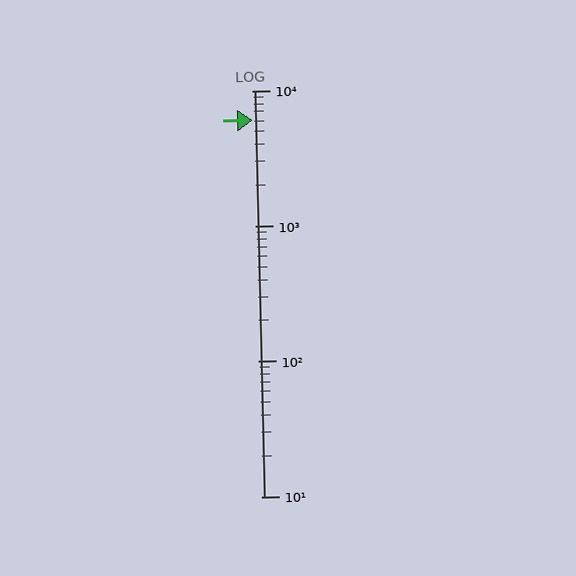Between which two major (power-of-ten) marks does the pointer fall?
The pointer is between 1000 and 10000.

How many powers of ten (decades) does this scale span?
The scale spans 3 decades, from 10 to 10000.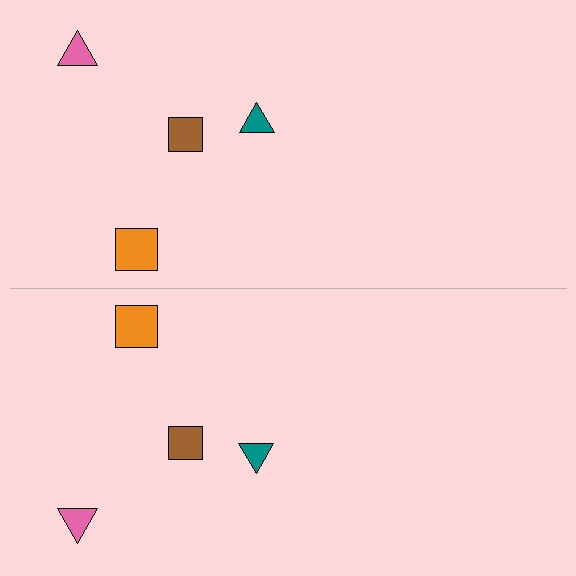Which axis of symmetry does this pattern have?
The pattern has a horizontal axis of symmetry running through the center of the image.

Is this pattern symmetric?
Yes, this pattern has bilateral (reflection) symmetry.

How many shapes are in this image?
There are 8 shapes in this image.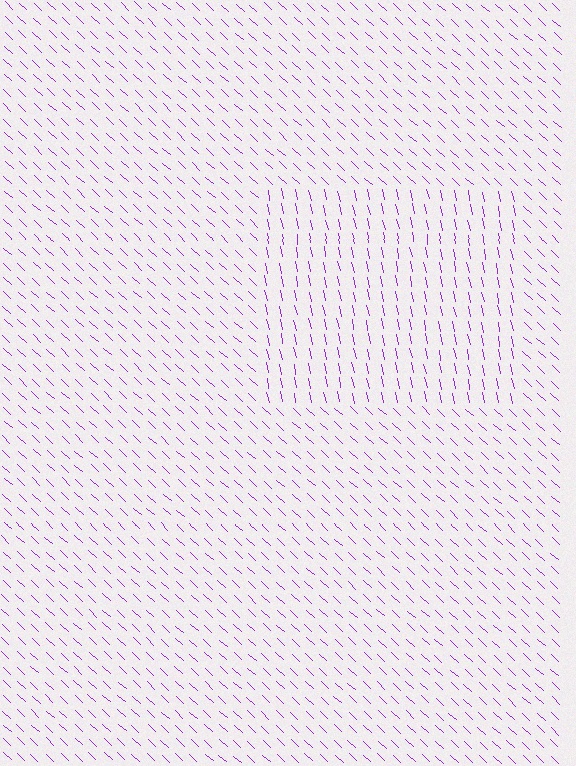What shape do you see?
I see a rectangle.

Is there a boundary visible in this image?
Yes, there is a texture boundary formed by a change in line orientation.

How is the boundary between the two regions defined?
The boundary is defined purely by a change in line orientation (approximately 35 degrees difference). All lines are the same color and thickness.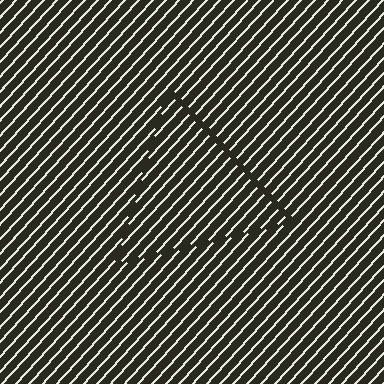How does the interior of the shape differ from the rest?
The interior of the shape contains the same grating, shifted by half a period — the contour is defined by the phase discontinuity where line-ends from the inner and outer gratings abut.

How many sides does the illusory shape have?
3 sides — the line-ends trace a triangle.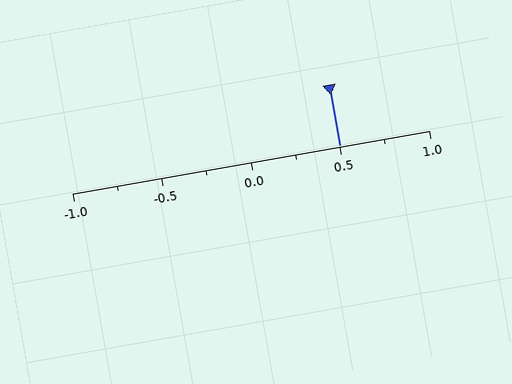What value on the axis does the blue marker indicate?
The marker indicates approximately 0.5.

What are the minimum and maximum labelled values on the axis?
The axis runs from -1.0 to 1.0.